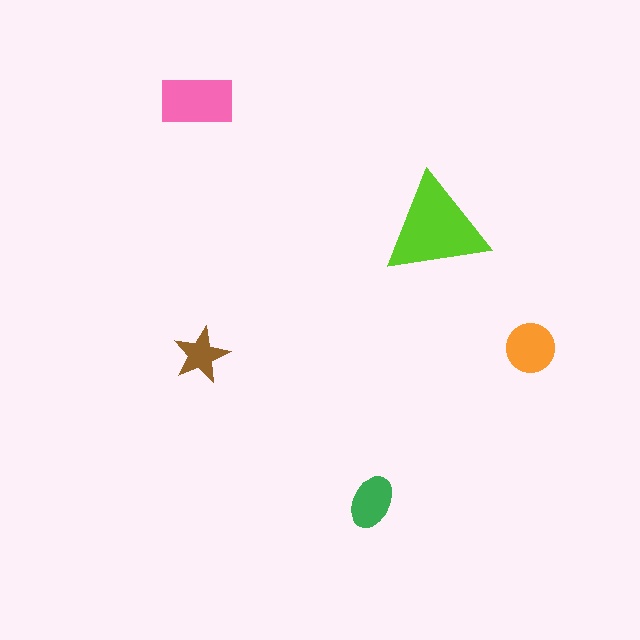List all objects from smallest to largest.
The brown star, the green ellipse, the orange circle, the pink rectangle, the lime triangle.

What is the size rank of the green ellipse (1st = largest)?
4th.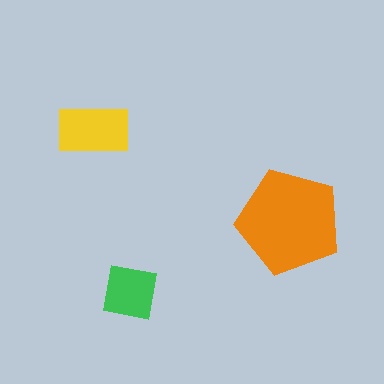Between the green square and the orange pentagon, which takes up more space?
The orange pentagon.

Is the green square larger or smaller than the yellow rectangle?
Smaller.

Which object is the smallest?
The green square.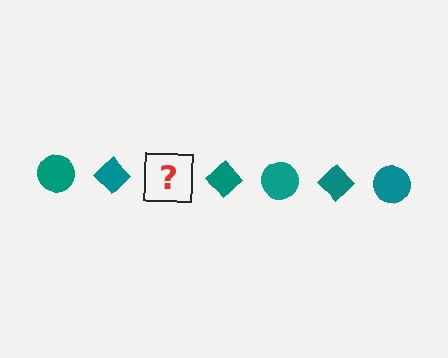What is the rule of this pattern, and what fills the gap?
The rule is that the pattern cycles through circle, diamond shapes in teal. The gap should be filled with a teal circle.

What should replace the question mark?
The question mark should be replaced with a teal circle.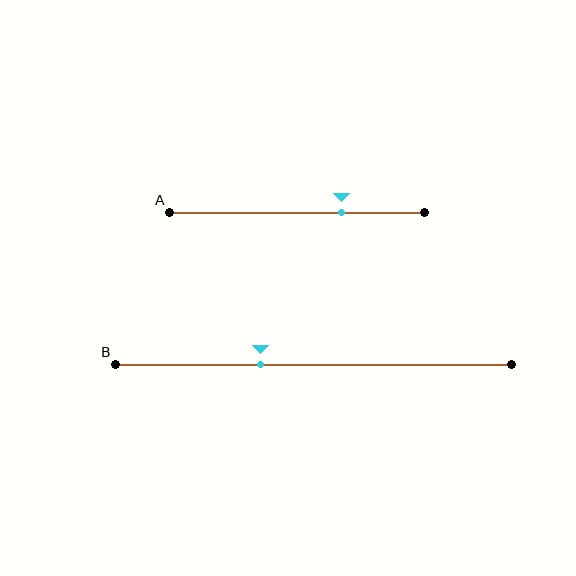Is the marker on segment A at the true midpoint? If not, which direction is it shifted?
No, the marker on segment A is shifted to the right by about 17% of the segment length.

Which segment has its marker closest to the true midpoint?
Segment B has its marker closest to the true midpoint.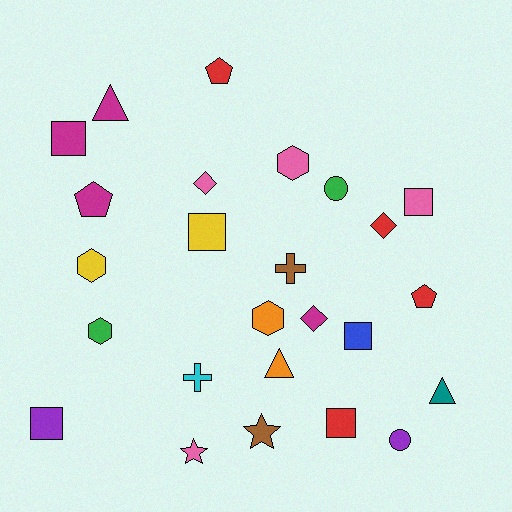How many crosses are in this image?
There are 2 crosses.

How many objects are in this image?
There are 25 objects.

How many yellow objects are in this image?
There are 2 yellow objects.